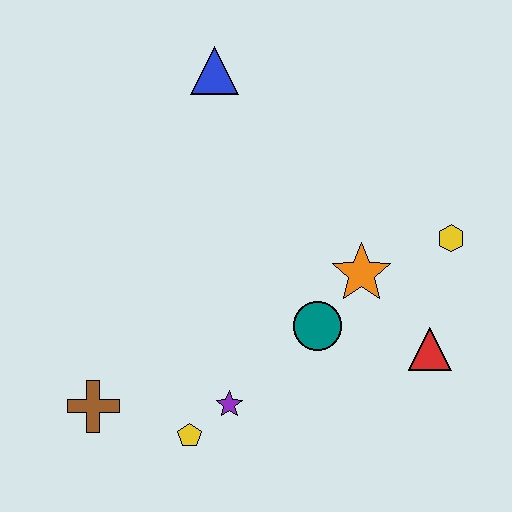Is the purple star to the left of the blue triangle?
No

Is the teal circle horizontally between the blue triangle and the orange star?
Yes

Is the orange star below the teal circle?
No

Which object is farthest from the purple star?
The blue triangle is farthest from the purple star.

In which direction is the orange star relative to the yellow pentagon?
The orange star is to the right of the yellow pentagon.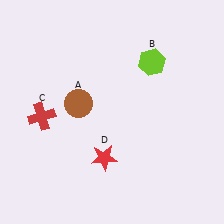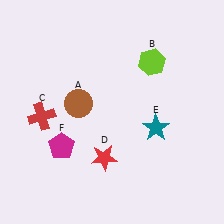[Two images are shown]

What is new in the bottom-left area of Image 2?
A magenta pentagon (F) was added in the bottom-left area of Image 2.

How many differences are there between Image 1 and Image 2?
There are 2 differences between the two images.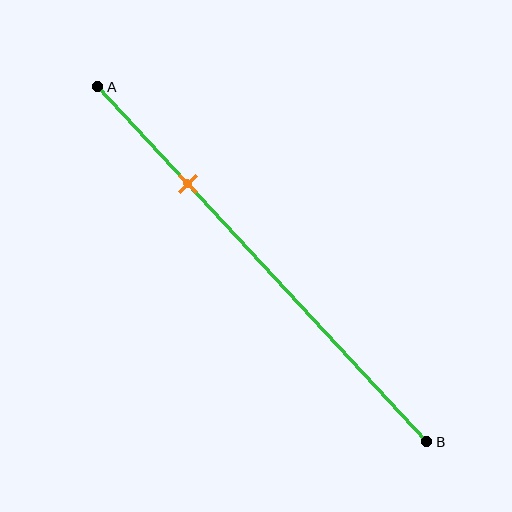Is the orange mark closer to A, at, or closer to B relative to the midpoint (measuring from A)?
The orange mark is closer to point A than the midpoint of segment AB.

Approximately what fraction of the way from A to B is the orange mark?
The orange mark is approximately 25% of the way from A to B.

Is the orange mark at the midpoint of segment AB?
No, the mark is at about 25% from A, not at the 50% midpoint.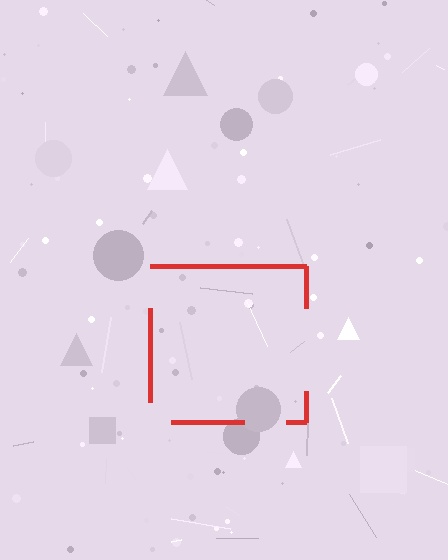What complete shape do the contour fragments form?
The contour fragments form a square.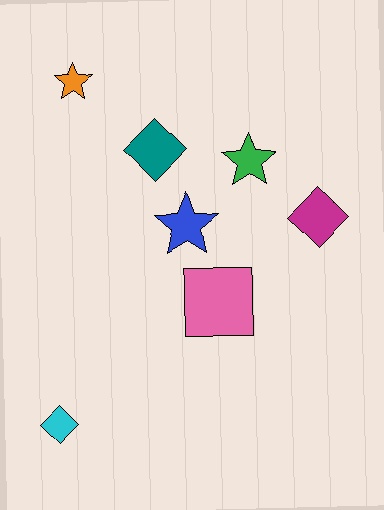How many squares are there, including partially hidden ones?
There is 1 square.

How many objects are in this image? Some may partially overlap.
There are 7 objects.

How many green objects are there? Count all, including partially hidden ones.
There is 1 green object.